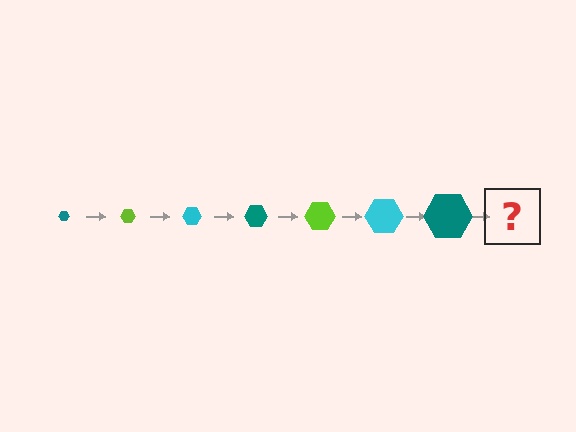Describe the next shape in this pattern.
It should be a lime hexagon, larger than the previous one.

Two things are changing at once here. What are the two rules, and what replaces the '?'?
The two rules are that the hexagon grows larger each step and the color cycles through teal, lime, and cyan. The '?' should be a lime hexagon, larger than the previous one.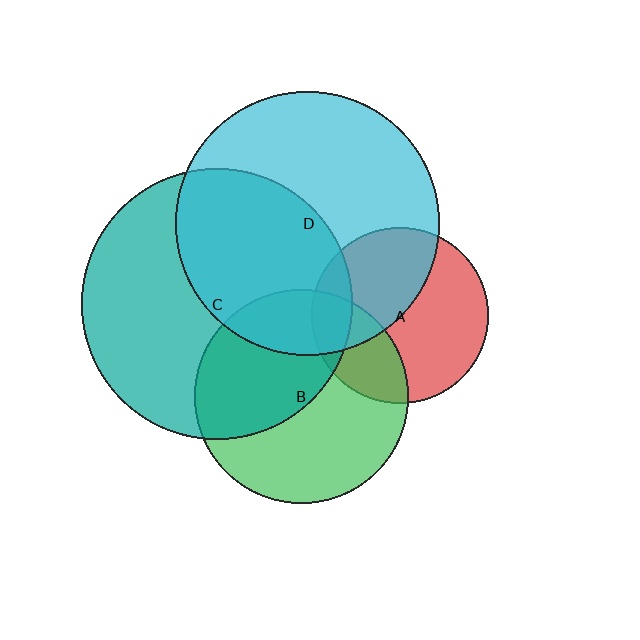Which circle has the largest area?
Circle C (teal).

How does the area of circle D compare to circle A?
Approximately 2.2 times.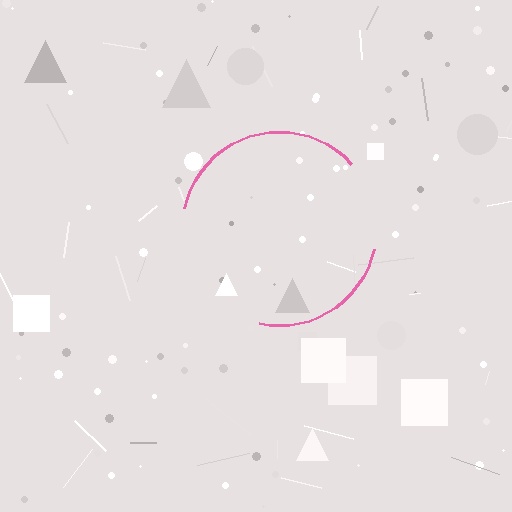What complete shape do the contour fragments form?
The contour fragments form a circle.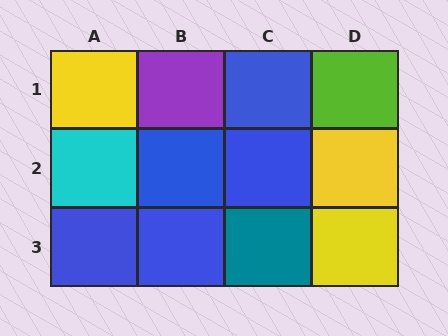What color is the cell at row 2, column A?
Cyan.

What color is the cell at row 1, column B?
Purple.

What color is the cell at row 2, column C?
Blue.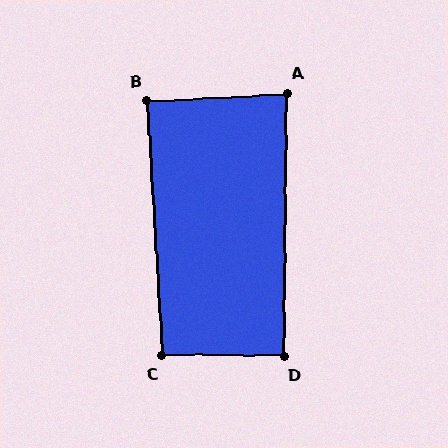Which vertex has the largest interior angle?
C, at approximately 94 degrees.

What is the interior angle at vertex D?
Approximately 90 degrees (approximately right).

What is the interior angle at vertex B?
Approximately 90 degrees (approximately right).